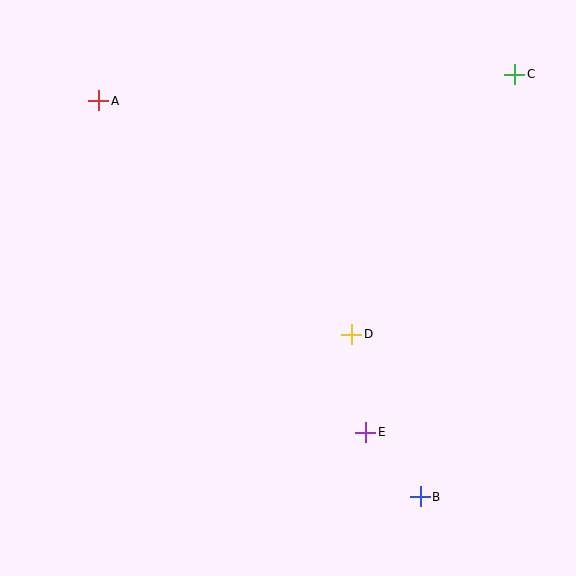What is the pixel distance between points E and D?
The distance between E and D is 99 pixels.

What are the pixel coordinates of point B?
Point B is at (420, 497).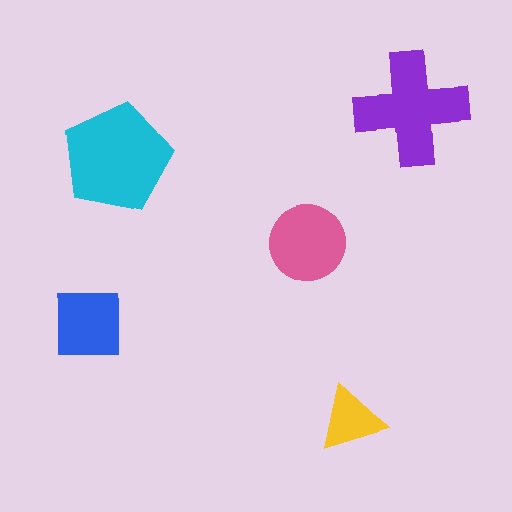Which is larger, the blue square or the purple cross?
The purple cross.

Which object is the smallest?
The yellow triangle.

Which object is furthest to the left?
The blue square is leftmost.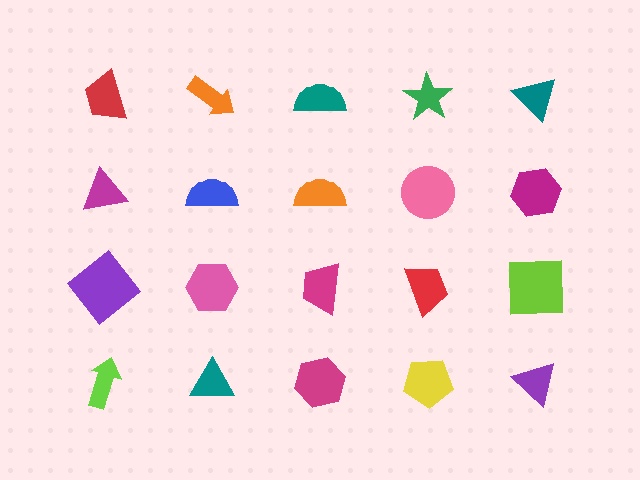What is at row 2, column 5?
A magenta hexagon.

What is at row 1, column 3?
A teal semicircle.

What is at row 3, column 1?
A purple diamond.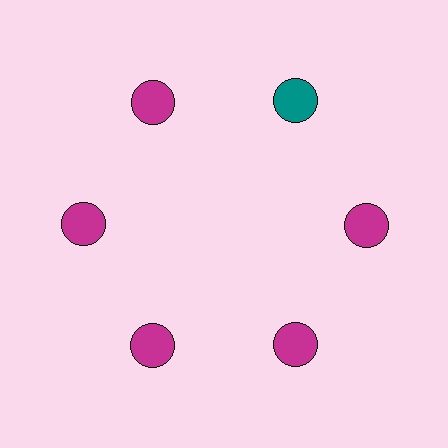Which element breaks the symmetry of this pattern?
The teal circle at roughly the 1 o'clock position breaks the symmetry. All other shapes are magenta circles.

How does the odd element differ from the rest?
It has a different color: teal instead of magenta.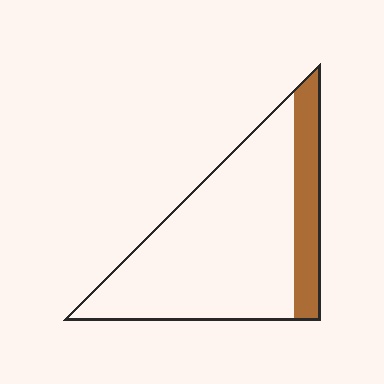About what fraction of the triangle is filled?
About one fifth (1/5).